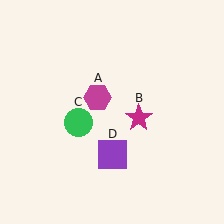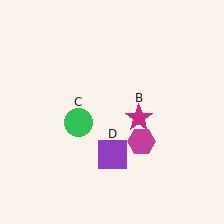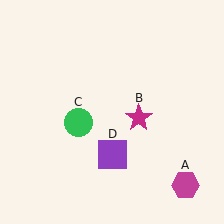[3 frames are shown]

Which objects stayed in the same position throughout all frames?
Magenta star (object B) and green circle (object C) and purple square (object D) remained stationary.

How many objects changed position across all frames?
1 object changed position: magenta hexagon (object A).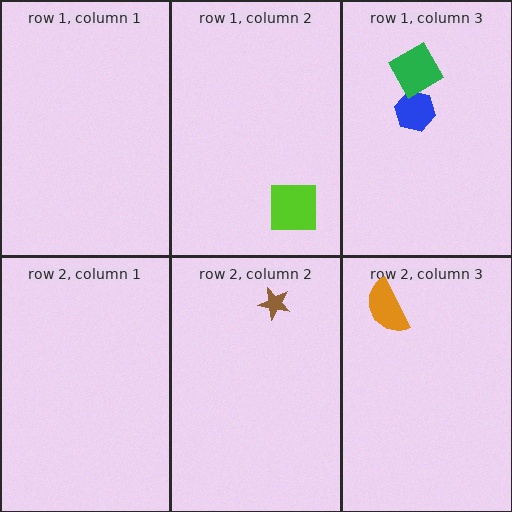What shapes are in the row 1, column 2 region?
The lime square.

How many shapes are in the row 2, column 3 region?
1.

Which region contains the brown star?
The row 2, column 2 region.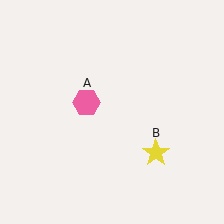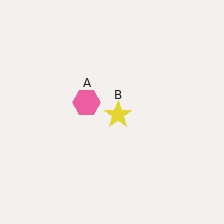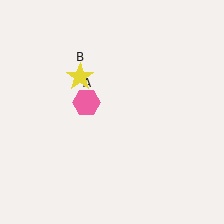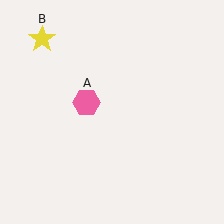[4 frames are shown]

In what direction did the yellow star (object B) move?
The yellow star (object B) moved up and to the left.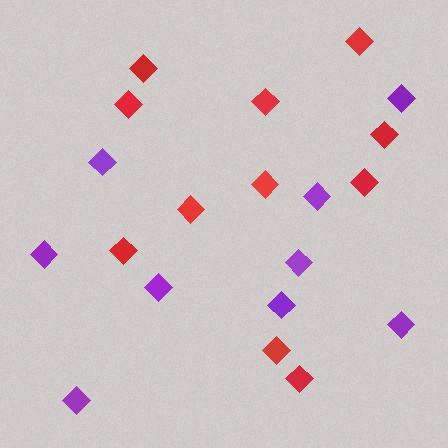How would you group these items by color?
There are 2 groups: one group of purple diamonds (9) and one group of red diamonds (11).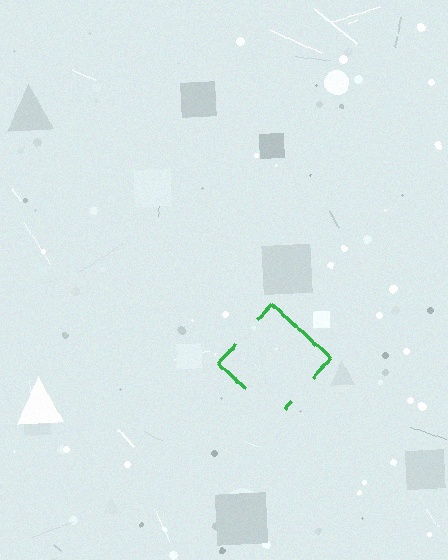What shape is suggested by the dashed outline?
The dashed outline suggests a diamond.